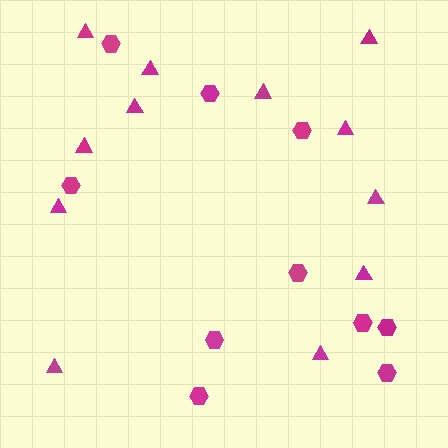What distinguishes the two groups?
There are 2 groups: one group of triangles (12) and one group of hexagons (10).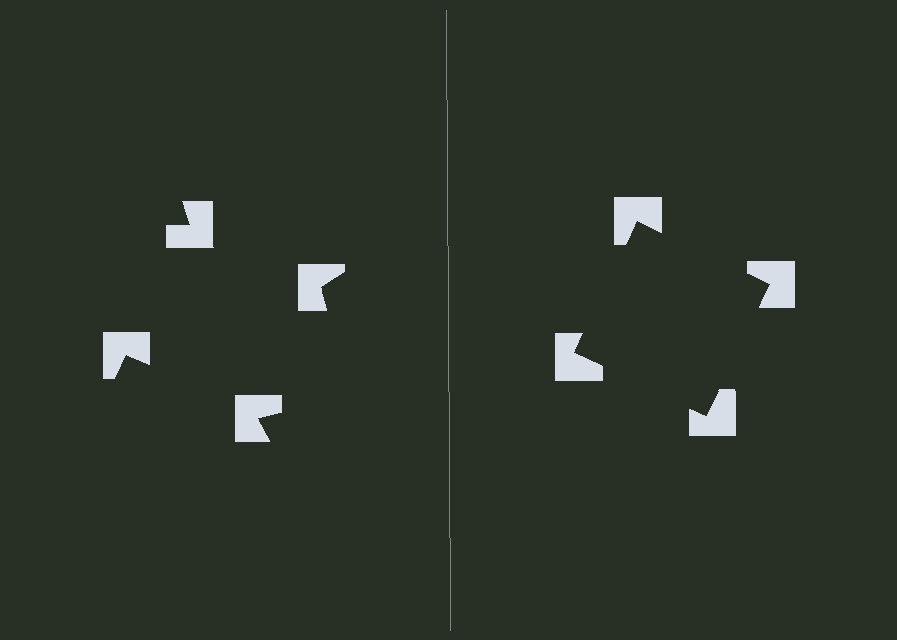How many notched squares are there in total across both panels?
8 — 4 on each side.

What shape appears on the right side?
An illusory square.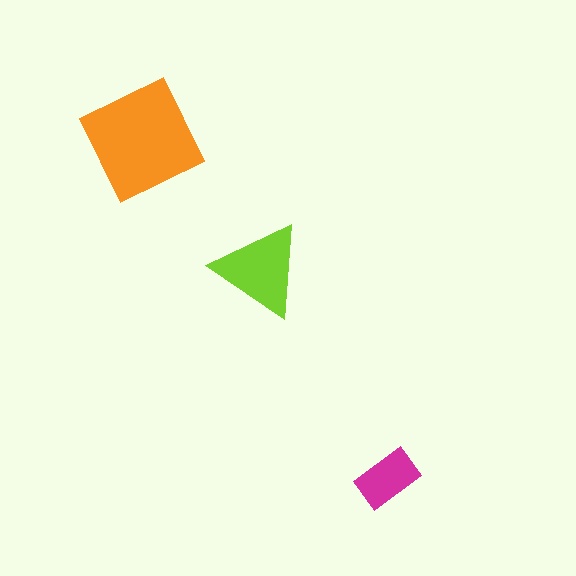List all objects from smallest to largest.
The magenta rectangle, the lime triangle, the orange square.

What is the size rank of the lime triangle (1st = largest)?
2nd.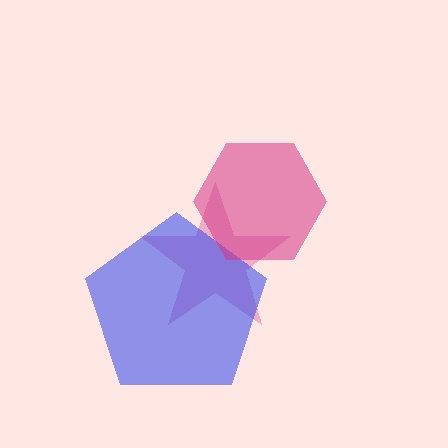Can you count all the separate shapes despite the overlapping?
Yes, there are 3 separate shapes.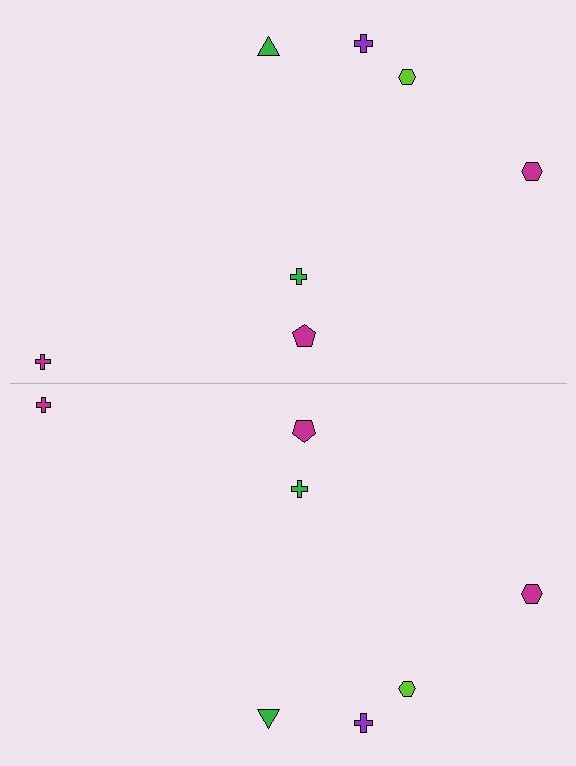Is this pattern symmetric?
Yes, this pattern has bilateral (reflection) symmetry.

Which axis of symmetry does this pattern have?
The pattern has a horizontal axis of symmetry running through the center of the image.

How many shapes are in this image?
There are 14 shapes in this image.